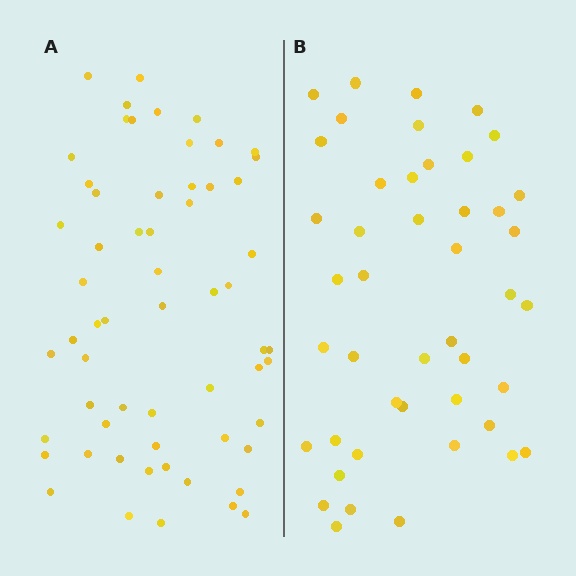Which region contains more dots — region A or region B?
Region A (the left region) has more dots.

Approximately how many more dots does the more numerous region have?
Region A has approximately 15 more dots than region B.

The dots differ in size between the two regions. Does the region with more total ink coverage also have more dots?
No. Region B has more total ink coverage because its dots are larger, but region A actually contains more individual dots. Total area can be misleading — the number of items is what matters here.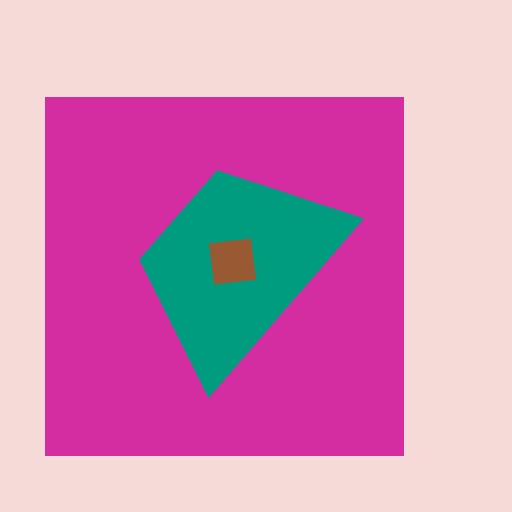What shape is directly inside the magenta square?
The teal trapezoid.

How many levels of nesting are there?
3.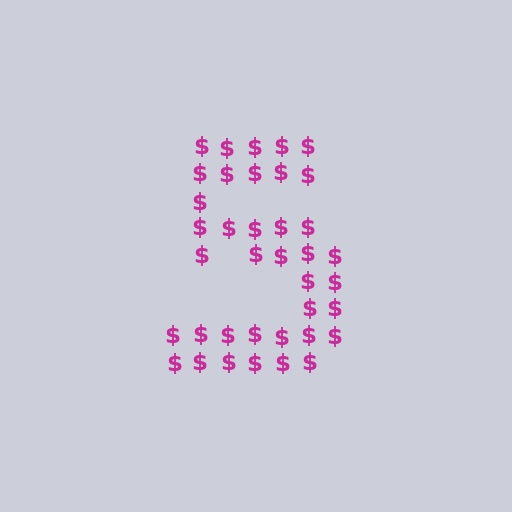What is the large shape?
The large shape is the digit 5.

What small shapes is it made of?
It is made of small dollar signs.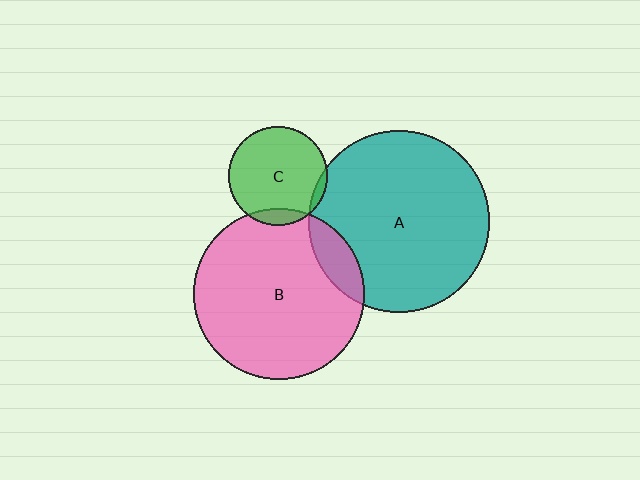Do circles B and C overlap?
Yes.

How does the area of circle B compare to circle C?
Approximately 3.0 times.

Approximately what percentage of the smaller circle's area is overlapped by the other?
Approximately 10%.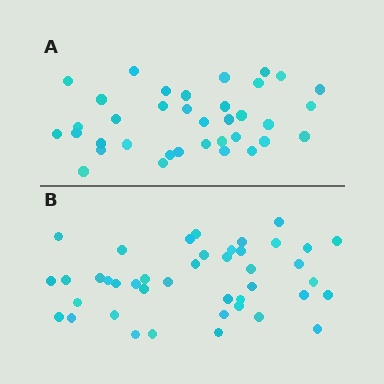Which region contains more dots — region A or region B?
Region B (the bottom region) has more dots.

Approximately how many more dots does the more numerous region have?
Region B has about 6 more dots than region A.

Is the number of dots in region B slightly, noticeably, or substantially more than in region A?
Region B has only slightly more — the two regions are fairly close. The ratio is roughly 1.2 to 1.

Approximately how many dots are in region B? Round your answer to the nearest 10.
About 40 dots. (The exact count is 42, which rounds to 40.)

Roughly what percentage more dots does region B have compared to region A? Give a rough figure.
About 15% more.